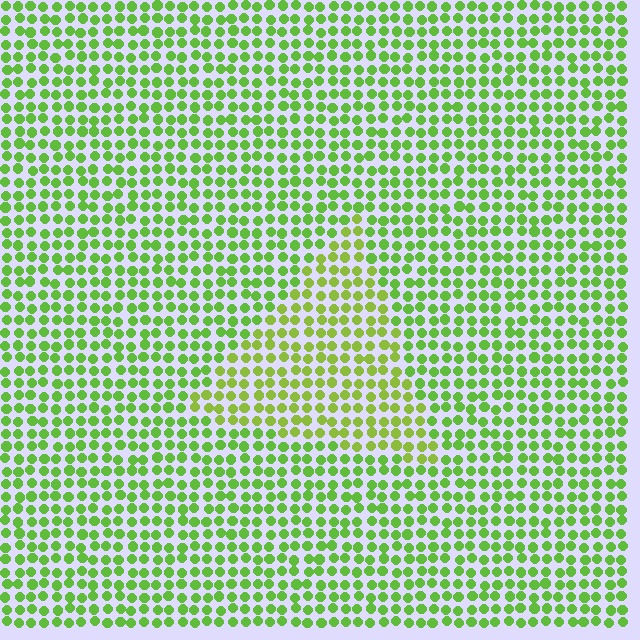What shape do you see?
I see a triangle.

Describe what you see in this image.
The image is filled with small lime elements in a uniform arrangement. A triangle-shaped region is visible where the elements are tinted to a slightly different hue, forming a subtle color boundary.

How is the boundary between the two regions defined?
The boundary is defined purely by a slight shift in hue (about 20 degrees). Spacing, size, and orientation are identical on both sides.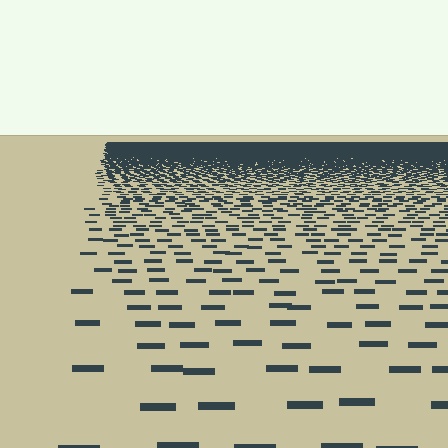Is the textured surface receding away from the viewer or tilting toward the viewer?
The surface is receding away from the viewer. Texture elements get smaller and denser toward the top.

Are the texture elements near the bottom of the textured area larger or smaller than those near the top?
Larger. Near the bottom, elements are closer to the viewer and appear at a bigger on-screen size.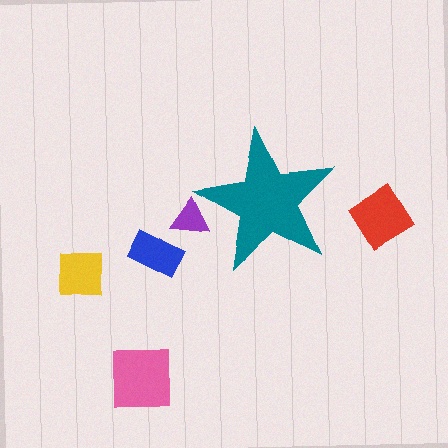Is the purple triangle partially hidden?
Yes, the purple triangle is partially hidden behind the teal star.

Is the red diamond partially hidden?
No, the red diamond is fully visible.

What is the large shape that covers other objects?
A teal star.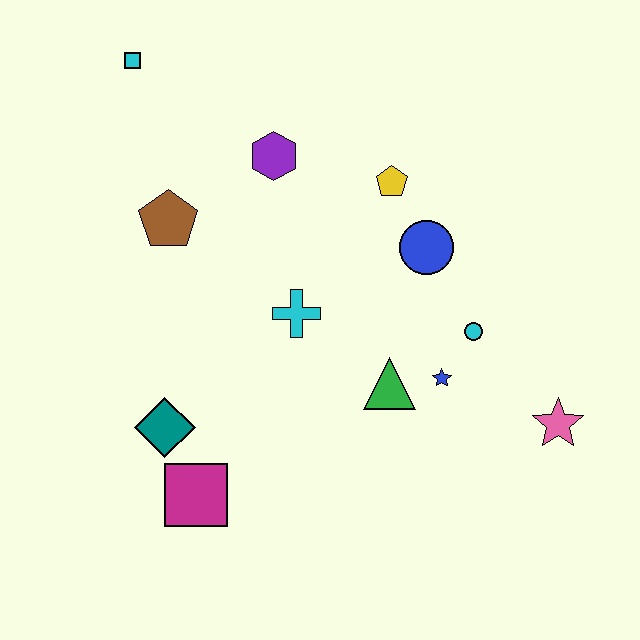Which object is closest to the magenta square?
The teal diamond is closest to the magenta square.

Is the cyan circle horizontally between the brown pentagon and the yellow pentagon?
No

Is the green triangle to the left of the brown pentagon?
No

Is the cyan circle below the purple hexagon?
Yes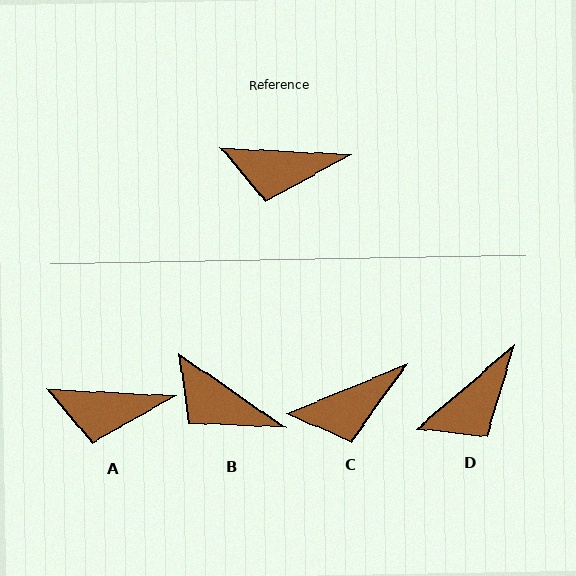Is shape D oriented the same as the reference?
No, it is off by about 44 degrees.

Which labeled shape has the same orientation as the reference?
A.